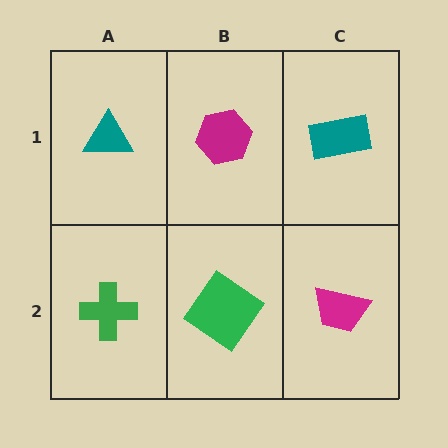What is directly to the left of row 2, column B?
A green cross.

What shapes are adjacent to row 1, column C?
A magenta trapezoid (row 2, column C), a magenta hexagon (row 1, column B).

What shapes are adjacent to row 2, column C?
A teal rectangle (row 1, column C), a green diamond (row 2, column B).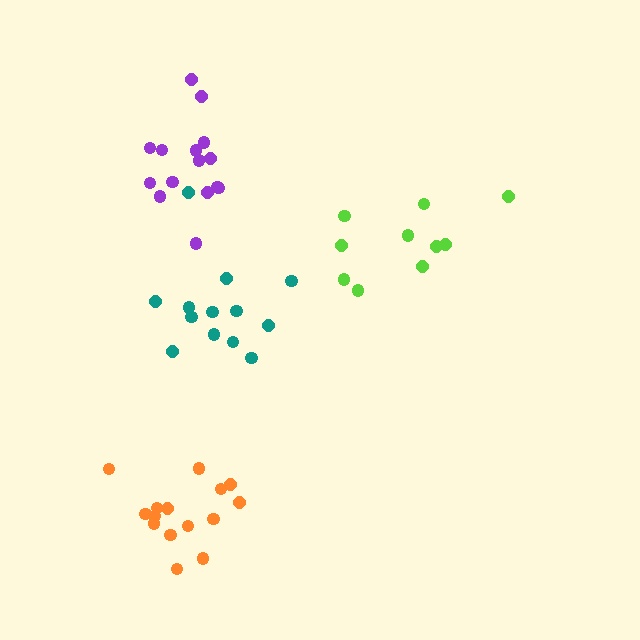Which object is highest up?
The purple cluster is topmost.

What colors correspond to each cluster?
The clusters are colored: lime, orange, teal, purple.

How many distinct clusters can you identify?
There are 4 distinct clusters.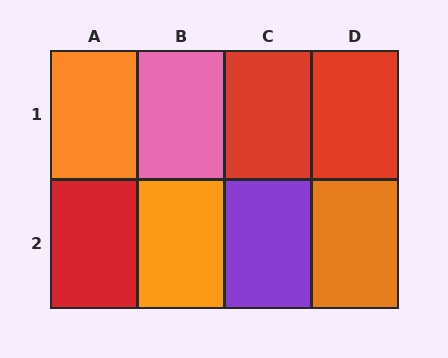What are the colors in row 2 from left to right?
Red, orange, purple, orange.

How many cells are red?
3 cells are red.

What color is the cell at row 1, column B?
Pink.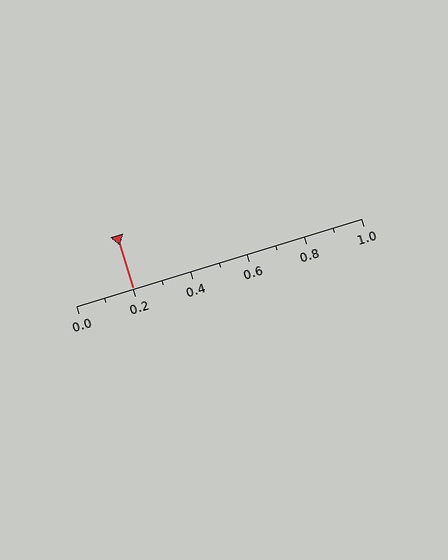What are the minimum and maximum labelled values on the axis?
The axis runs from 0.0 to 1.0.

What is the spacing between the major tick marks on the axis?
The major ticks are spaced 0.2 apart.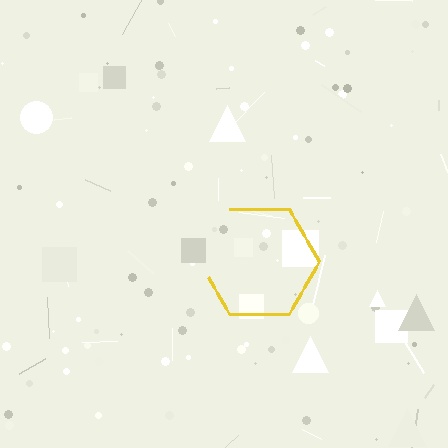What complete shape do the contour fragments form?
The contour fragments form a hexagon.